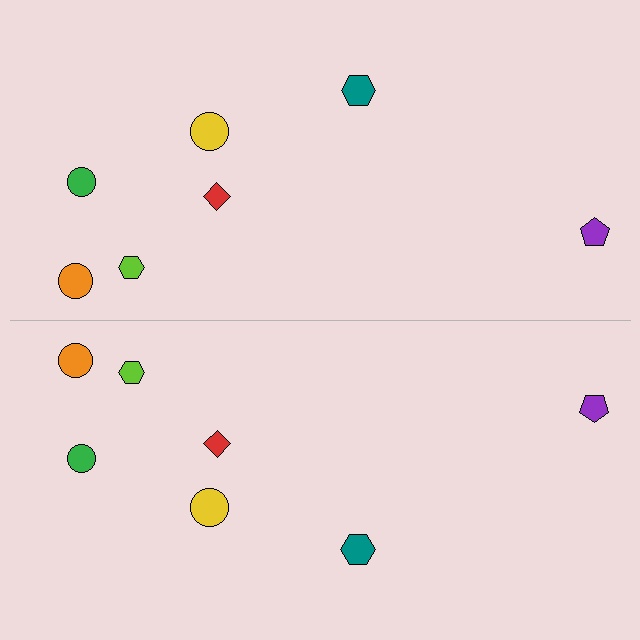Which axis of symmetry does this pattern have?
The pattern has a horizontal axis of symmetry running through the center of the image.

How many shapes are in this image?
There are 14 shapes in this image.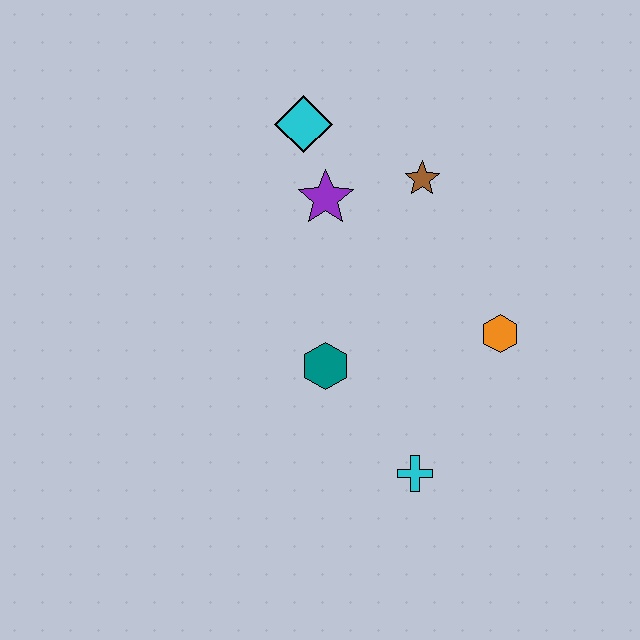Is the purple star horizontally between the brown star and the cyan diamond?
Yes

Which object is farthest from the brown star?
The cyan cross is farthest from the brown star.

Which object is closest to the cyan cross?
The teal hexagon is closest to the cyan cross.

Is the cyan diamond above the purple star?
Yes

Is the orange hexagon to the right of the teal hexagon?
Yes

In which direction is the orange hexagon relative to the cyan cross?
The orange hexagon is above the cyan cross.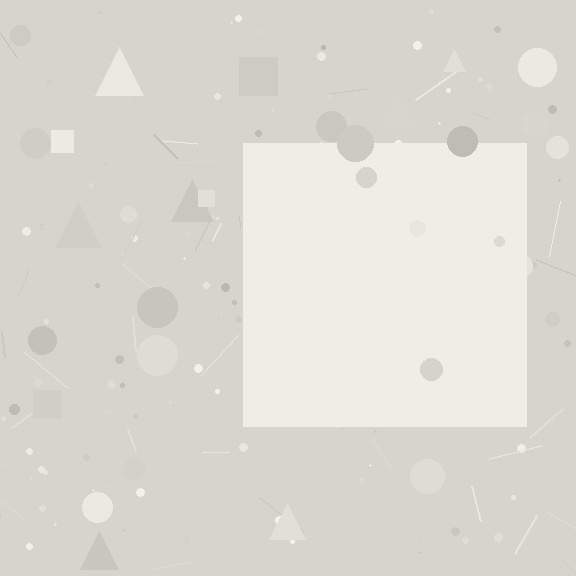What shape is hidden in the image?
A square is hidden in the image.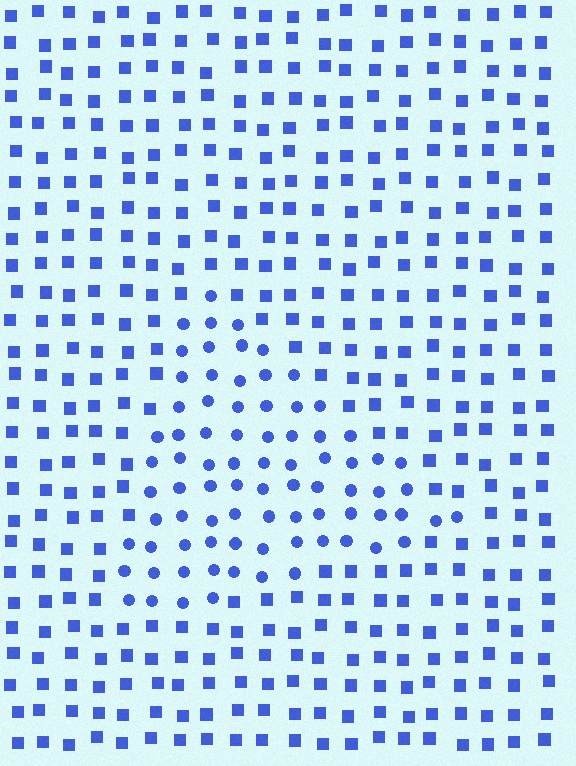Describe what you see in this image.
The image is filled with small blue elements arranged in a uniform grid. A triangle-shaped region contains circles, while the surrounding area contains squares. The boundary is defined purely by the change in element shape.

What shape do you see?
I see a triangle.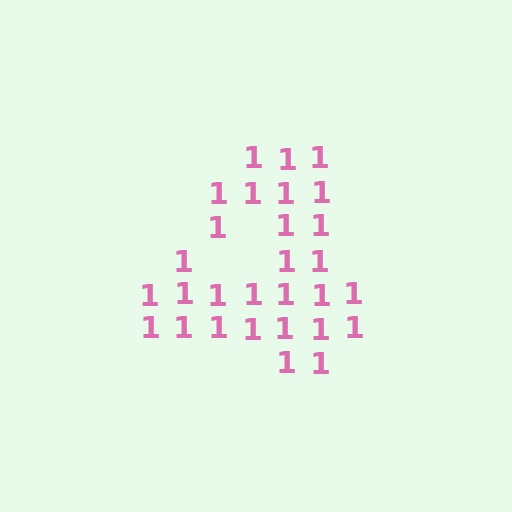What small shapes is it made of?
It is made of small digit 1's.